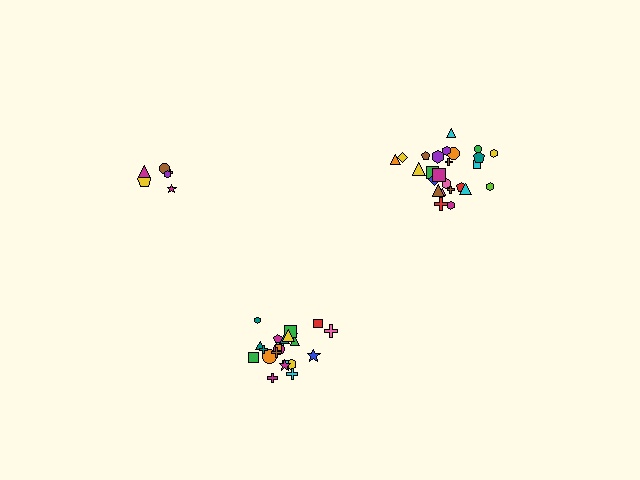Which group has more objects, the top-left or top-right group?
The top-right group.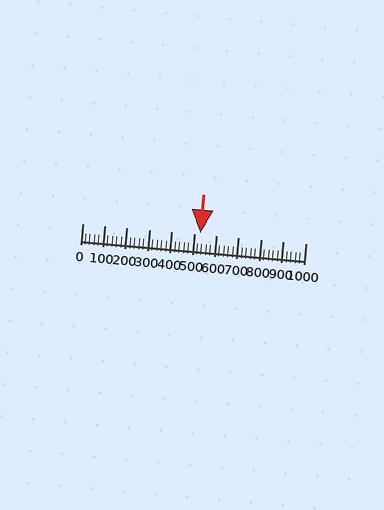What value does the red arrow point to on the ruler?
The red arrow points to approximately 531.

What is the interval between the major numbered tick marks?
The major tick marks are spaced 100 units apart.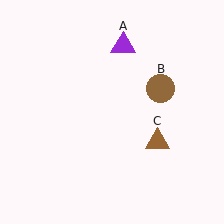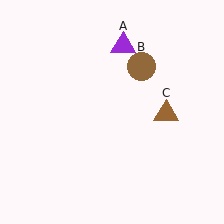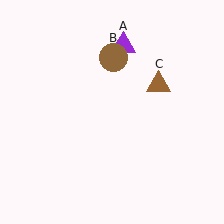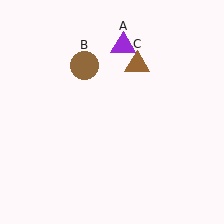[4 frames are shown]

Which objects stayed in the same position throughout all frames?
Purple triangle (object A) remained stationary.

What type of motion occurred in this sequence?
The brown circle (object B), brown triangle (object C) rotated counterclockwise around the center of the scene.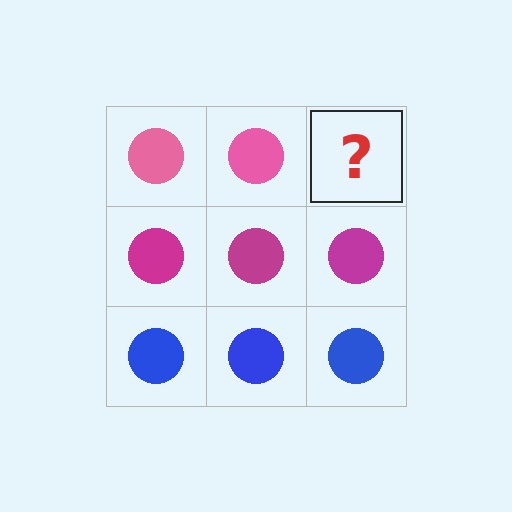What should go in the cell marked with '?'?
The missing cell should contain a pink circle.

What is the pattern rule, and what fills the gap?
The rule is that each row has a consistent color. The gap should be filled with a pink circle.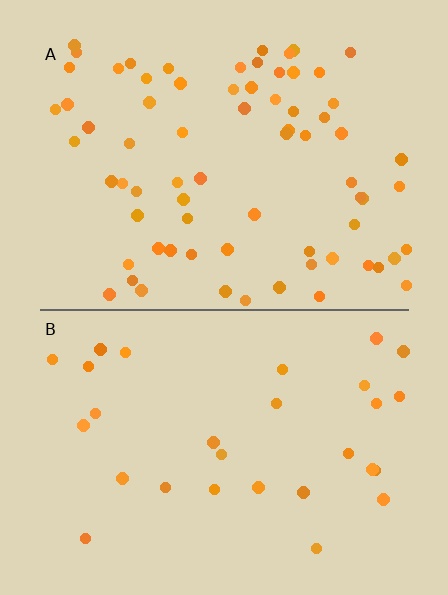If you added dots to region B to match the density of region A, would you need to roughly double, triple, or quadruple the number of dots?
Approximately double.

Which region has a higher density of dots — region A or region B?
A (the top).